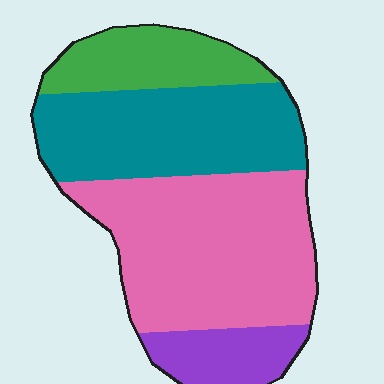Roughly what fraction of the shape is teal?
Teal covers around 30% of the shape.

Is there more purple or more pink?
Pink.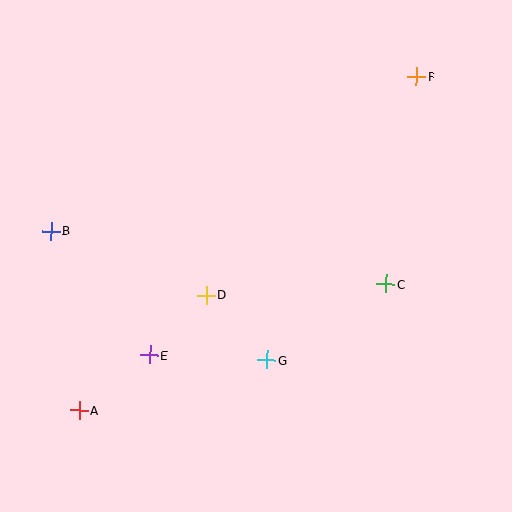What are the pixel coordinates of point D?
Point D is at (206, 295).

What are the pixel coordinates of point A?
Point A is at (79, 410).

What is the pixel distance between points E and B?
The distance between E and B is 158 pixels.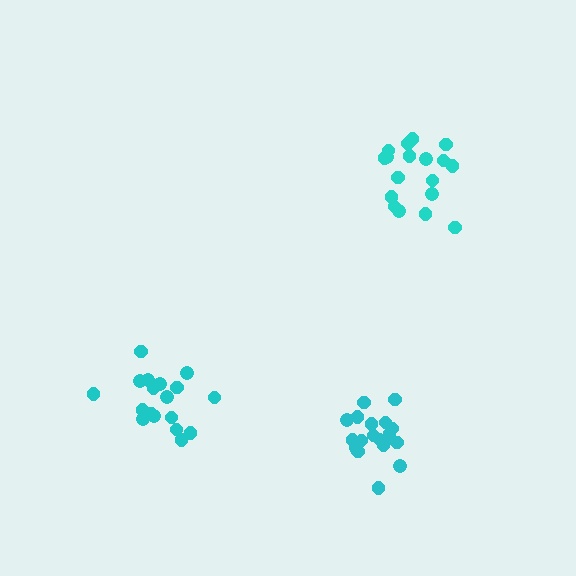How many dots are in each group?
Group 1: 18 dots, Group 2: 18 dots, Group 3: 19 dots (55 total).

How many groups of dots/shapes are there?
There are 3 groups.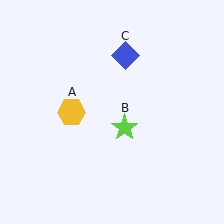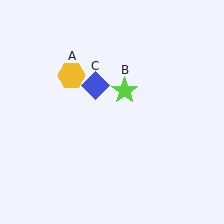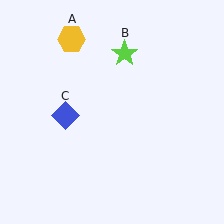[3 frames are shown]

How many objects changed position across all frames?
3 objects changed position: yellow hexagon (object A), lime star (object B), blue diamond (object C).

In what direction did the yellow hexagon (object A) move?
The yellow hexagon (object A) moved up.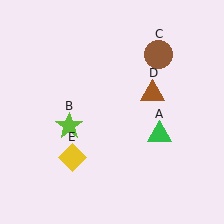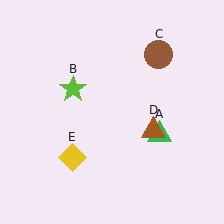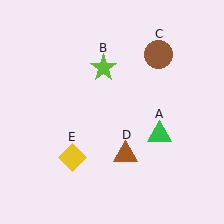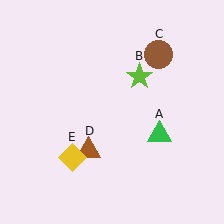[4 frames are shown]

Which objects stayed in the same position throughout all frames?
Green triangle (object A) and brown circle (object C) and yellow diamond (object E) remained stationary.